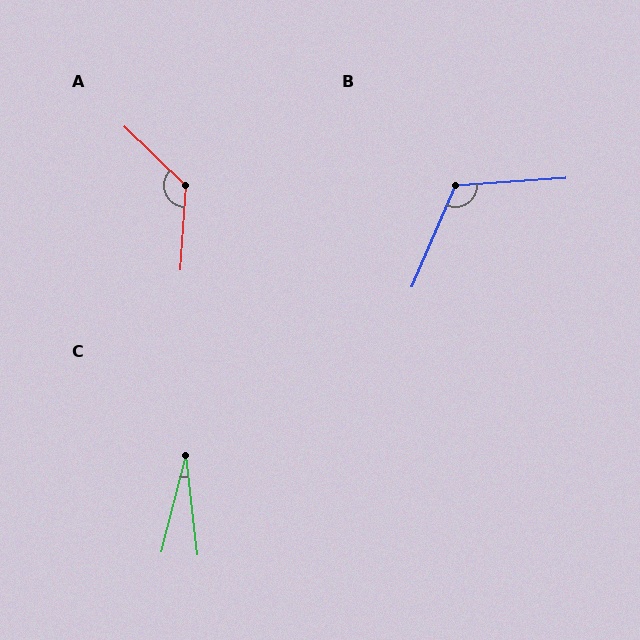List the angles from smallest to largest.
C (21°), B (117°), A (130°).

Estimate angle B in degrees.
Approximately 117 degrees.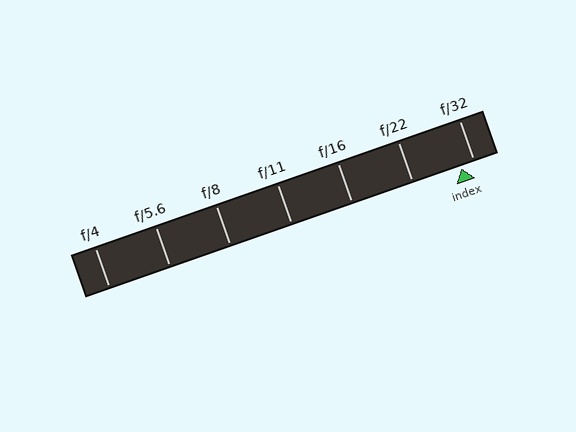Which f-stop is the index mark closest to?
The index mark is closest to f/32.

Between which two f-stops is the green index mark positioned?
The index mark is between f/22 and f/32.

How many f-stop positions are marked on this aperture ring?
There are 7 f-stop positions marked.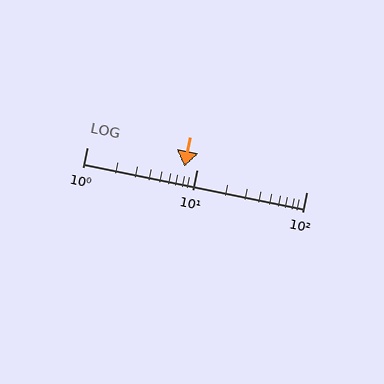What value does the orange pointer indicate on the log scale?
The pointer indicates approximately 7.7.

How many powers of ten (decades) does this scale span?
The scale spans 2 decades, from 1 to 100.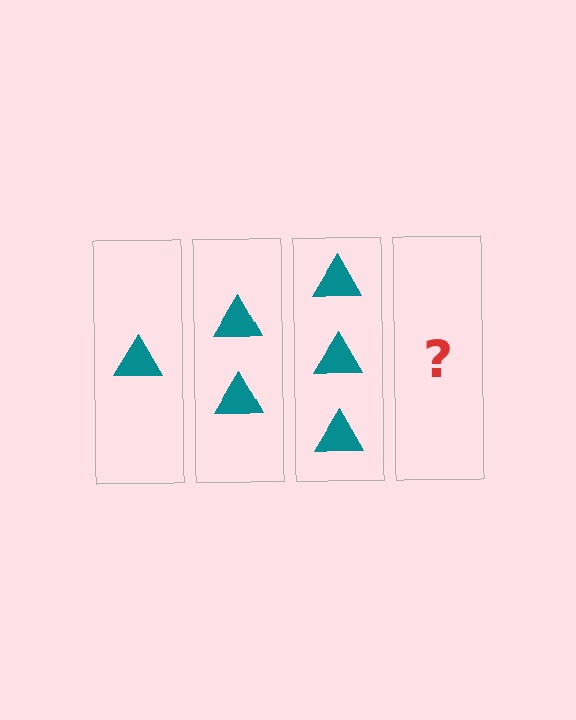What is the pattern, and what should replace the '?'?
The pattern is that each step adds one more triangle. The '?' should be 4 triangles.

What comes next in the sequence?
The next element should be 4 triangles.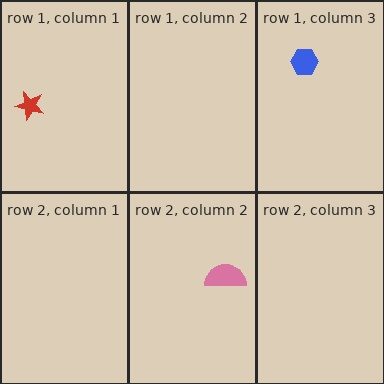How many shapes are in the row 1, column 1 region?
1.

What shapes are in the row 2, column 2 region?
The pink semicircle.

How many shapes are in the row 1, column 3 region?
1.